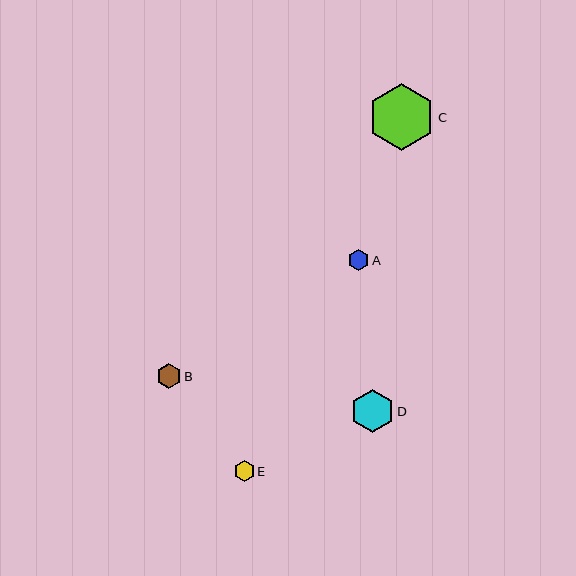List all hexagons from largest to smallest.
From largest to smallest: C, D, B, A, E.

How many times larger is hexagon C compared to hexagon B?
Hexagon C is approximately 2.7 times the size of hexagon B.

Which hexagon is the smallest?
Hexagon E is the smallest with a size of approximately 21 pixels.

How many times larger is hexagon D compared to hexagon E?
Hexagon D is approximately 2.1 times the size of hexagon E.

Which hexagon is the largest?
Hexagon C is the largest with a size of approximately 66 pixels.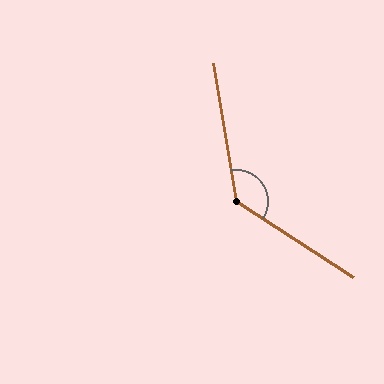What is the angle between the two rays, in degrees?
Approximately 133 degrees.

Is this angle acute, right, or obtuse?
It is obtuse.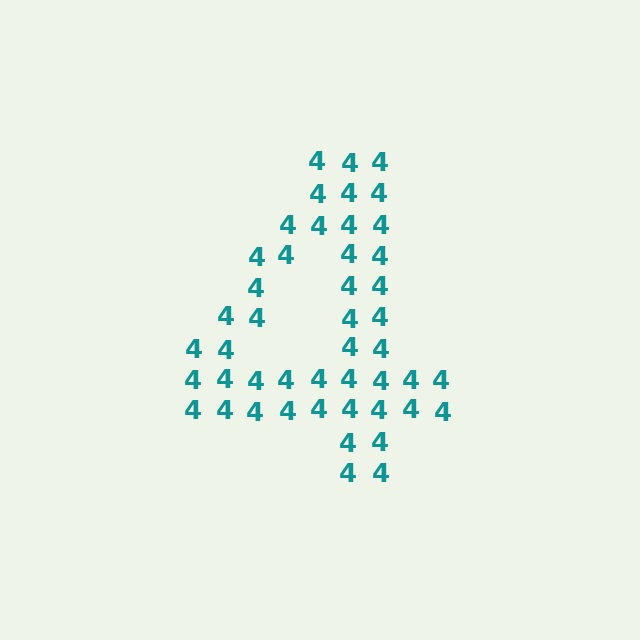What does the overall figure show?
The overall figure shows the digit 4.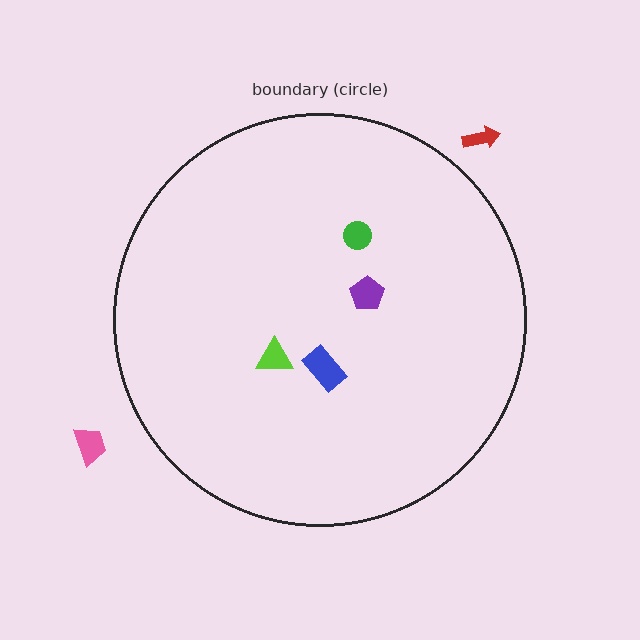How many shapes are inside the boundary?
4 inside, 2 outside.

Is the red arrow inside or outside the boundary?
Outside.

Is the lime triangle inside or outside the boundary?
Inside.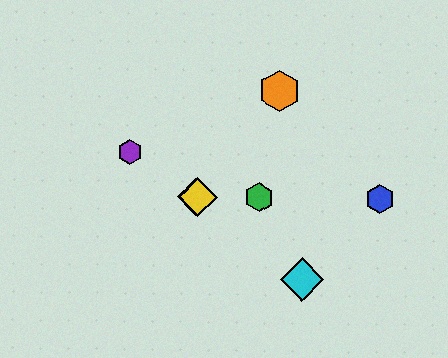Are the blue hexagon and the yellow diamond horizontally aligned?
Yes, both are at y≈199.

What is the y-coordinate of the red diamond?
The red diamond is at y≈197.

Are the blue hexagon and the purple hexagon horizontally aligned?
No, the blue hexagon is at y≈199 and the purple hexagon is at y≈152.